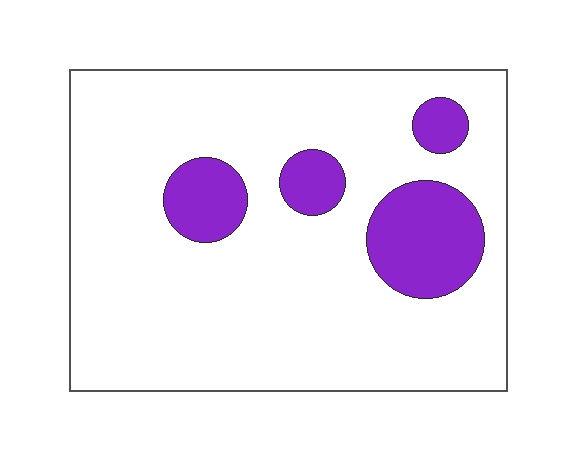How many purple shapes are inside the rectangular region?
4.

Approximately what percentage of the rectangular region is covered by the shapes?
Approximately 15%.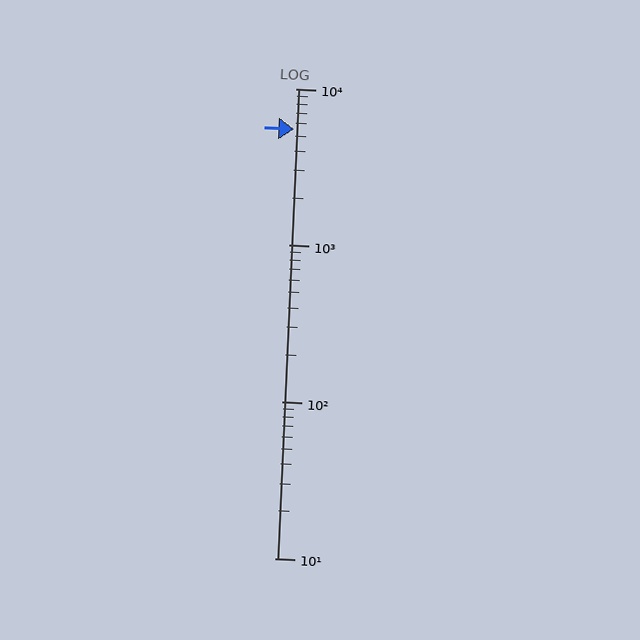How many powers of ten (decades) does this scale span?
The scale spans 3 decades, from 10 to 10000.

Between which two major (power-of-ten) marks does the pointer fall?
The pointer is between 1000 and 10000.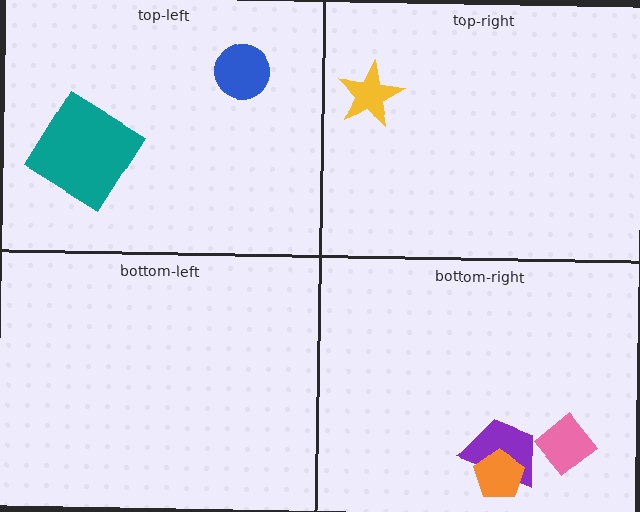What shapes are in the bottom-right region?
The pink diamond, the purple trapezoid, the orange pentagon.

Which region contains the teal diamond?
The top-left region.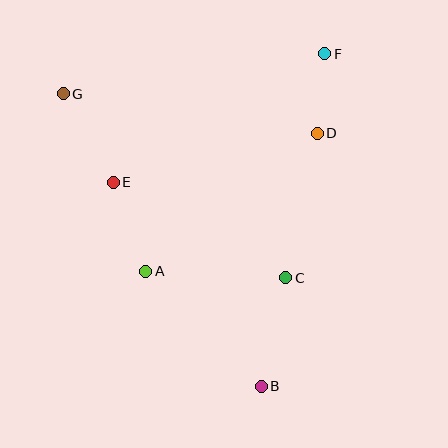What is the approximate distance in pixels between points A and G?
The distance between A and G is approximately 196 pixels.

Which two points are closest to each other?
Points D and F are closest to each other.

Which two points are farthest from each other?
Points B and G are farthest from each other.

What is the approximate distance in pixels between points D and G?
The distance between D and G is approximately 257 pixels.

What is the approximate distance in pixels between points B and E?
The distance between B and E is approximately 252 pixels.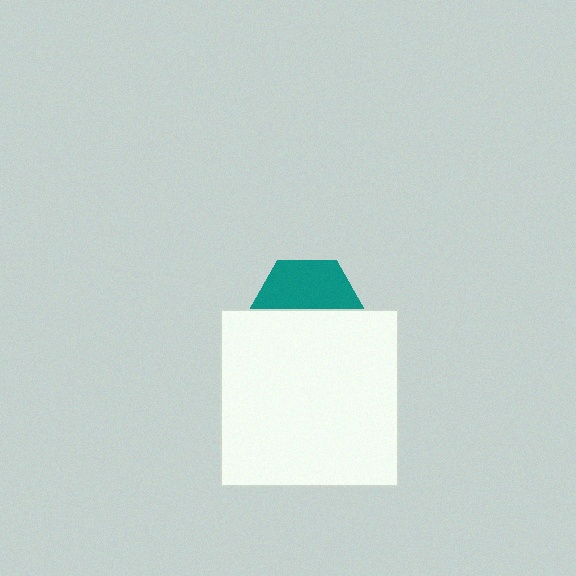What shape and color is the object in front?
The object in front is a white square.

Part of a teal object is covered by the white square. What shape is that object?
It is a hexagon.